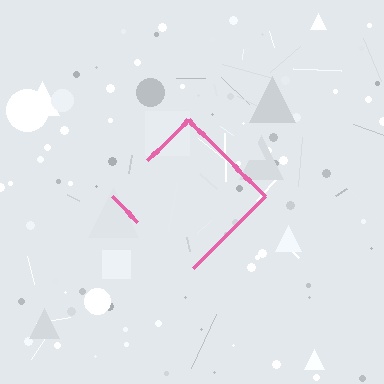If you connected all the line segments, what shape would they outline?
They would outline a diamond.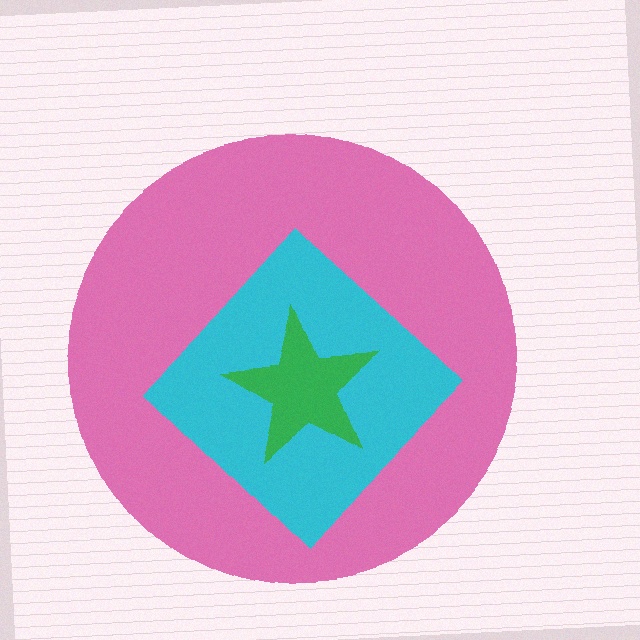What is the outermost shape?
The pink circle.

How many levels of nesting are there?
3.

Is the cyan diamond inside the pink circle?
Yes.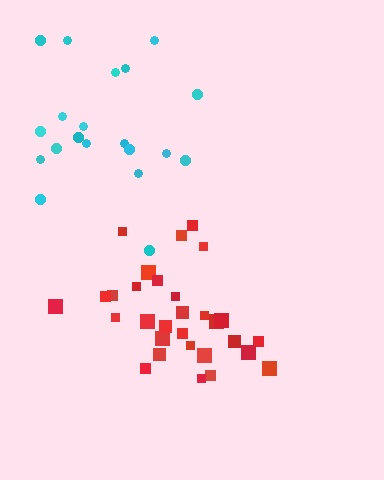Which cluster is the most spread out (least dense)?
Cyan.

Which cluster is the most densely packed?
Red.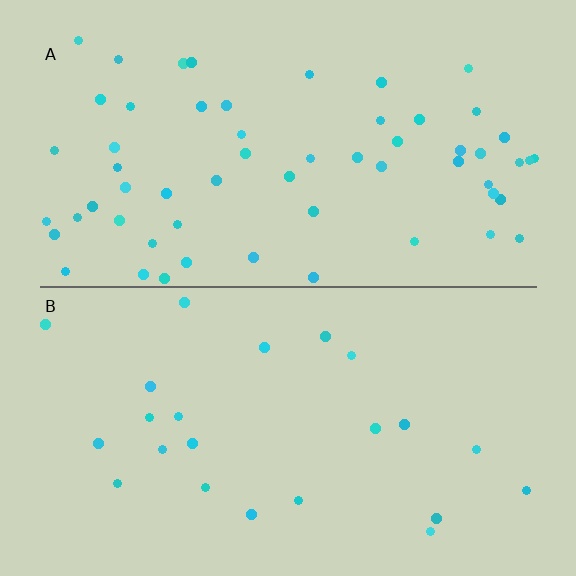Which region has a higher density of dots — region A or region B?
A (the top).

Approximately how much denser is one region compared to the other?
Approximately 2.6× — region A over region B.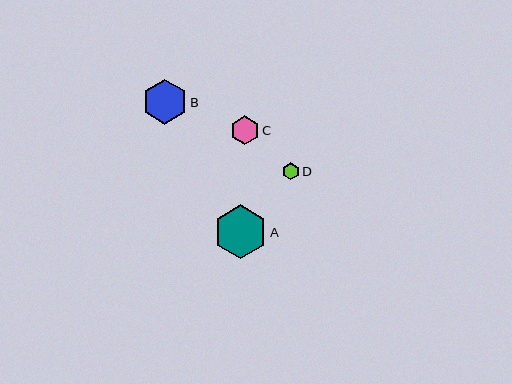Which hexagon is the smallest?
Hexagon D is the smallest with a size of approximately 17 pixels.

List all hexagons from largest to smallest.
From largest to smallest: A, B, C, D.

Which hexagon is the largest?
Hexagon A is the largest with a size of approximately 54 pixels.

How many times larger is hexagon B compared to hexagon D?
Hexagon B is approximately 2.6 times the size of hexagon D.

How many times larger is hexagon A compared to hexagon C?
Hexagon A is approximately 1.9 times the size of hexagon C.